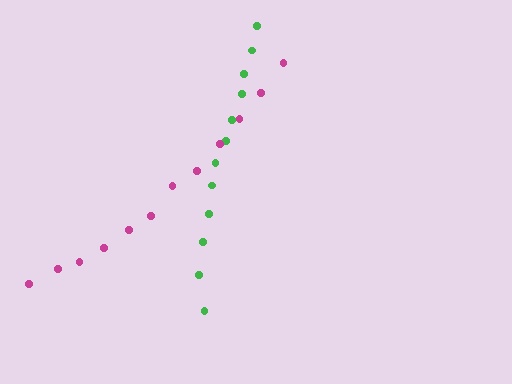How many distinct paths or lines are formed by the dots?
There are 2 distinct paths.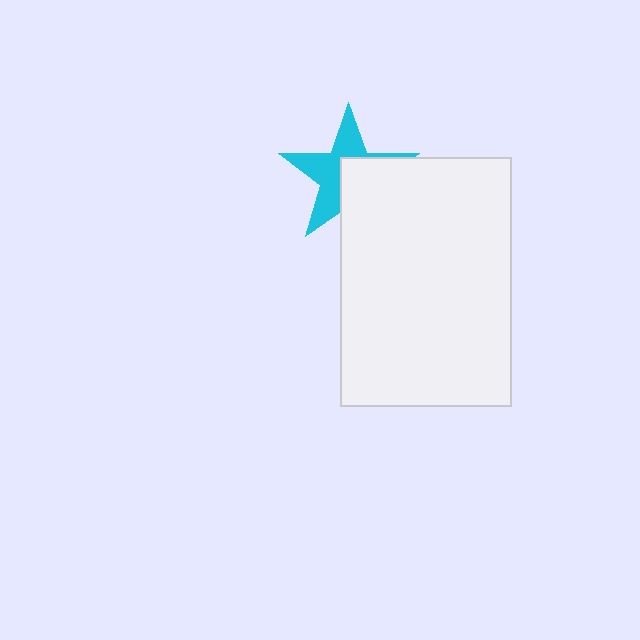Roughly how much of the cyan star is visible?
About half of it is visible (roughly 54%).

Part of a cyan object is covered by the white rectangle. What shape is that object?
It is a star.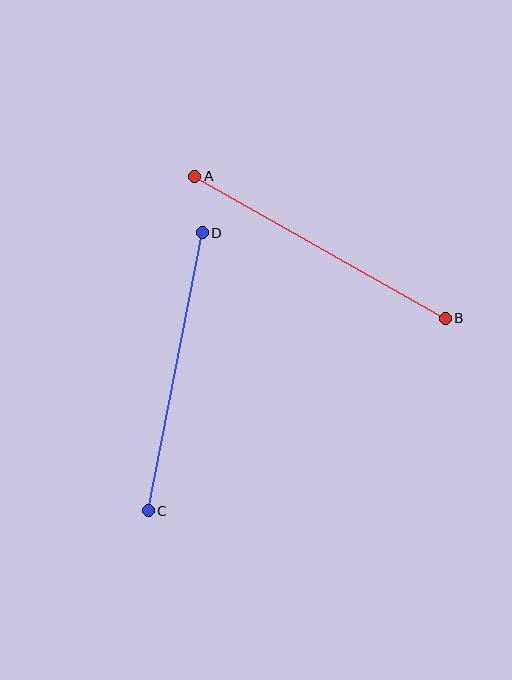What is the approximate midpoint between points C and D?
The midpoint is at approximately (175, 372) pixels.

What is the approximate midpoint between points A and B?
The midpoint is at approximately (320, 247) pixels.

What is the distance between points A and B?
The distance is approximately 288 pixels.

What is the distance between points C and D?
The distance is approximately 283 pixels.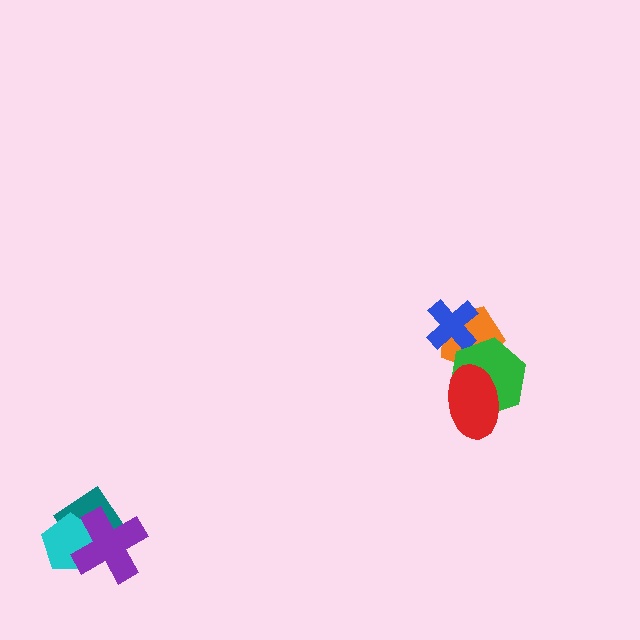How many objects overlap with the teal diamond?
2 objects overlap with the teal diamond.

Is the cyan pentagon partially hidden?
Yes, it is partially covered by another shape.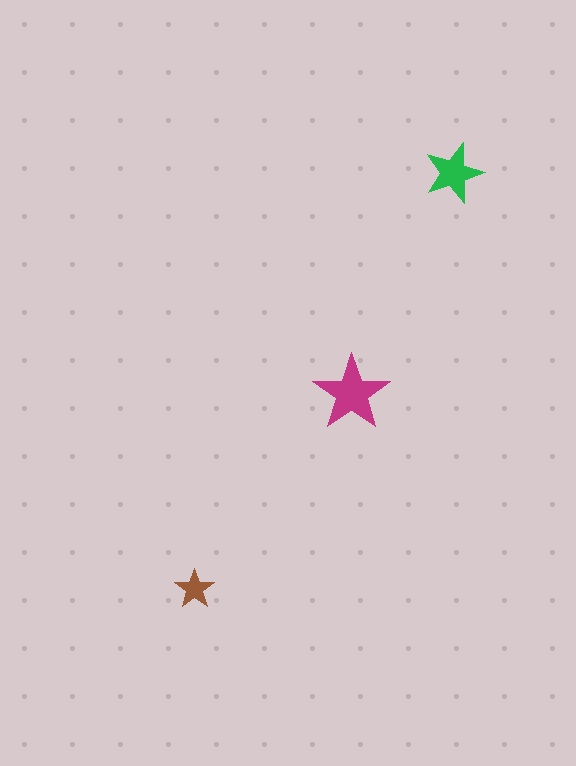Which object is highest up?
The green star is topmost.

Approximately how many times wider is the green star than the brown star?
About 1.5 times wider.